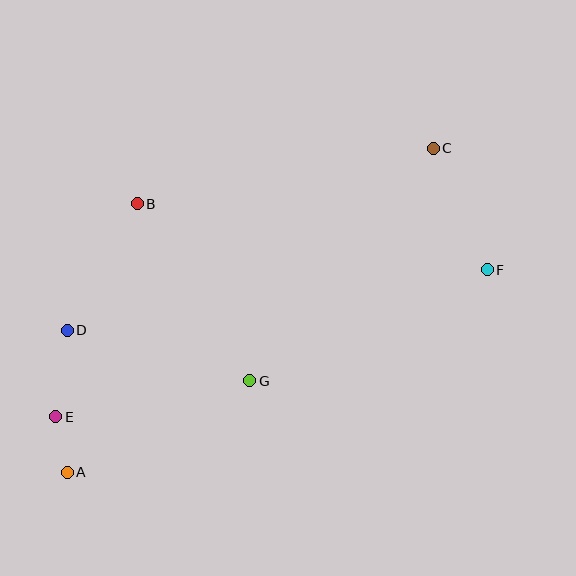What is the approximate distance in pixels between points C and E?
The distance between C and E is approximately 463 pixels.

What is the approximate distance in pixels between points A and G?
The distance between A and G is approximately 204 pixels.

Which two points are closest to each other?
Points A and E are closest to each other.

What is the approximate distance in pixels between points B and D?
The distance between B and D is approximately 144 pixels.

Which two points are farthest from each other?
Points A and C are farthest from each other.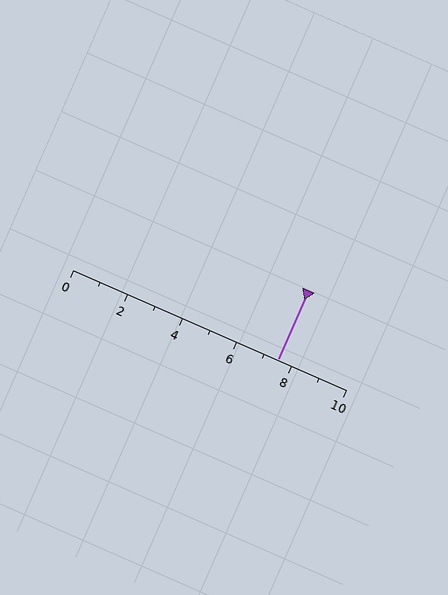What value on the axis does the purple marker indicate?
The marker indicates approximately 7.5.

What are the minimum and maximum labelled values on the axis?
The axis runs from 0 to 10.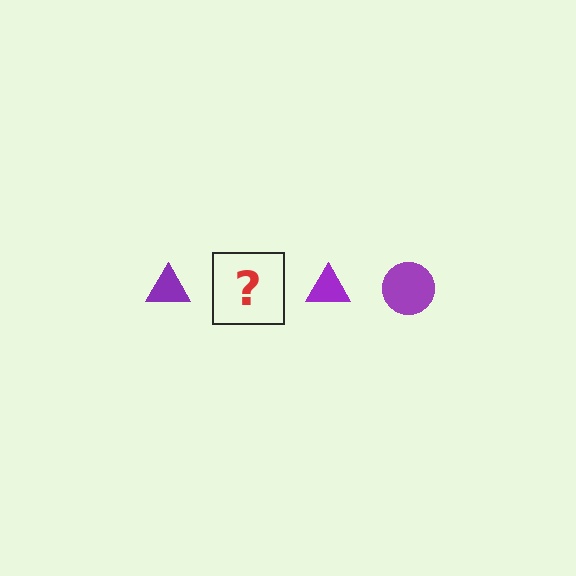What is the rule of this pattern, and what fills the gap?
The rule is that the pattern cycles through triangle, circle shapes in purple. The gap should be filled with a purple circle.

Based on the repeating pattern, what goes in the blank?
The blank should be a purple circle.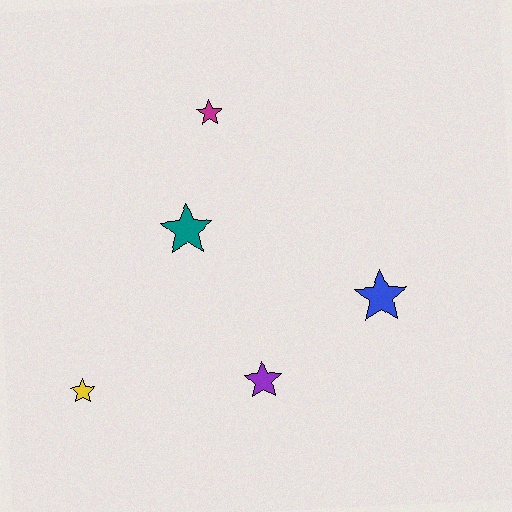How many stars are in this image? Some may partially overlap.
There are 5 stars.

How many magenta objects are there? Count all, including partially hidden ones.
There is 1 magenta object.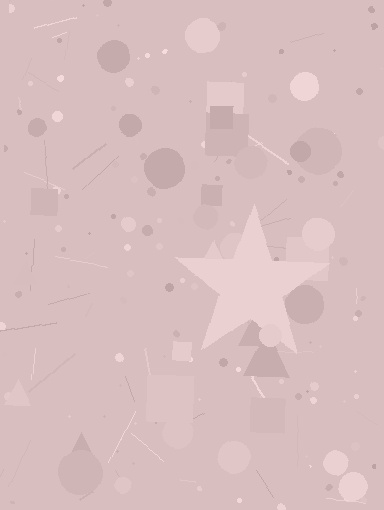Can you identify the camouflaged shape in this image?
The camouflaged shape is a star.